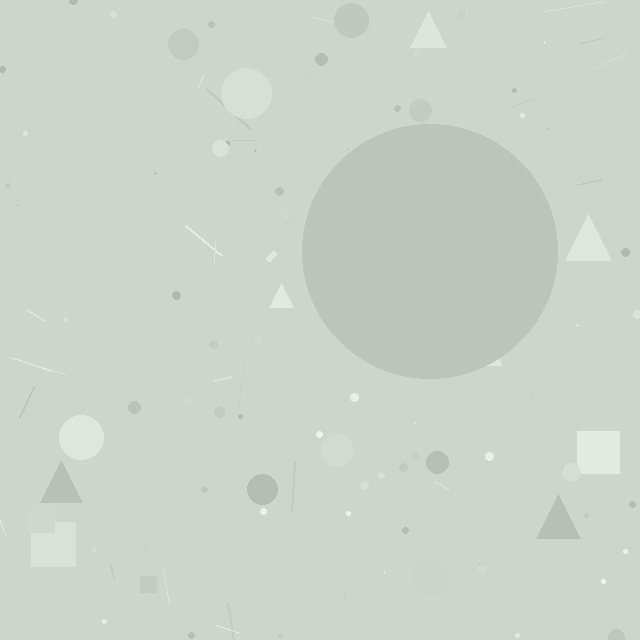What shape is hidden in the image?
A circle is hidden in the image.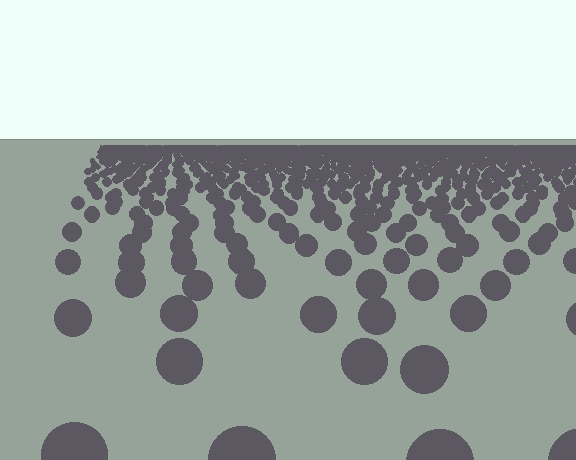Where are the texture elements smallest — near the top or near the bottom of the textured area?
Near the top.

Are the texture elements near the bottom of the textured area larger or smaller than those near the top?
Larger. Near the bottom, elements are closer to the viewer and appear at a bigger on-screen size.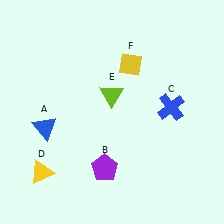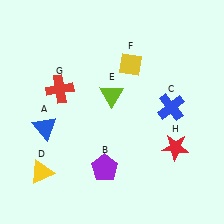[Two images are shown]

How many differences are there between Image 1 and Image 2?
There are 2 differences between the two images.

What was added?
A red cross (G), a red star (H) were added in Image 2.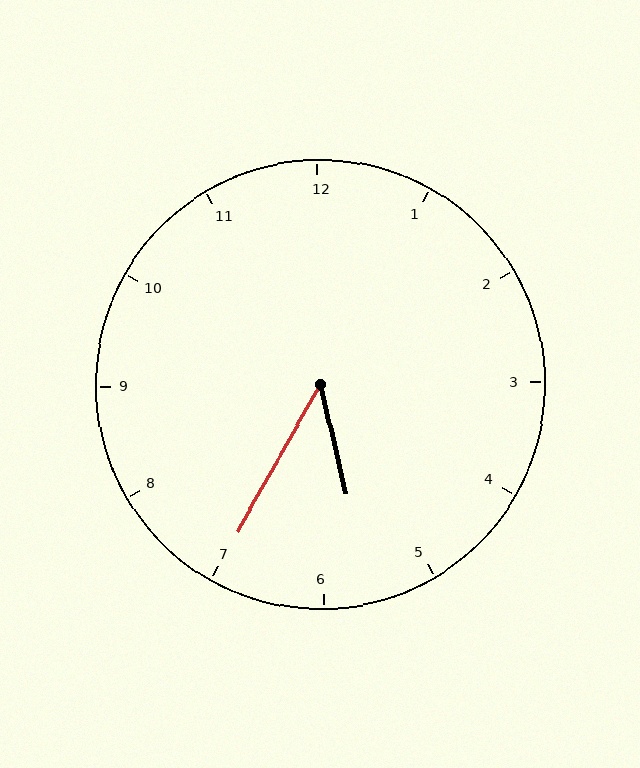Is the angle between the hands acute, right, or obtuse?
It is acute.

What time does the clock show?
5:35.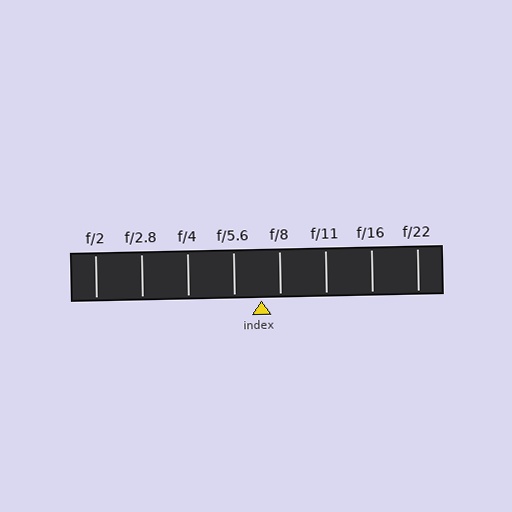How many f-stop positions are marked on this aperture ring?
There are 8 f-stop positions marked.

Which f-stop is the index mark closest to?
The index mark is closest to f/8.